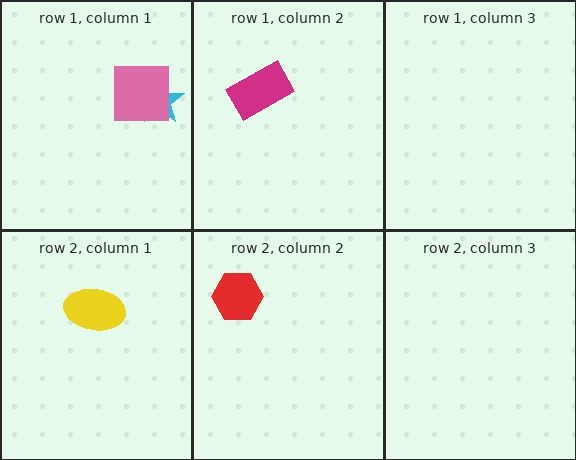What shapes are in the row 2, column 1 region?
The yellow ellipse.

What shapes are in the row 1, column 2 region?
The magenta rectangle.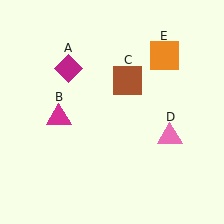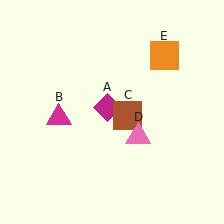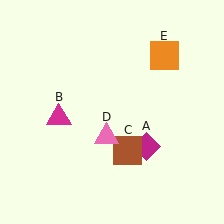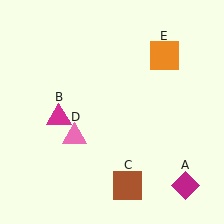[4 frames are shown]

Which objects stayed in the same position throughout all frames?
Magenta triangle (object B) and orange square (object E) remained stationary.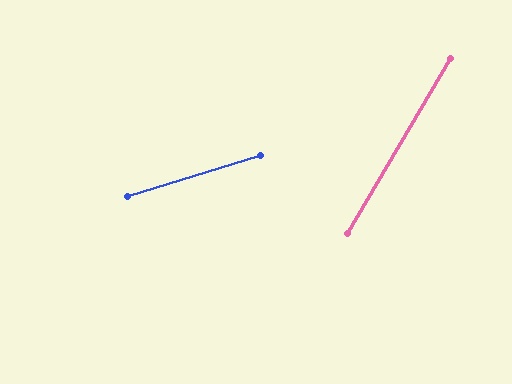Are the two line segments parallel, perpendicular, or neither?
Neither parallel nor perpendicular — they differ by about 43°.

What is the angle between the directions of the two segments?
Approximately 43 degrees.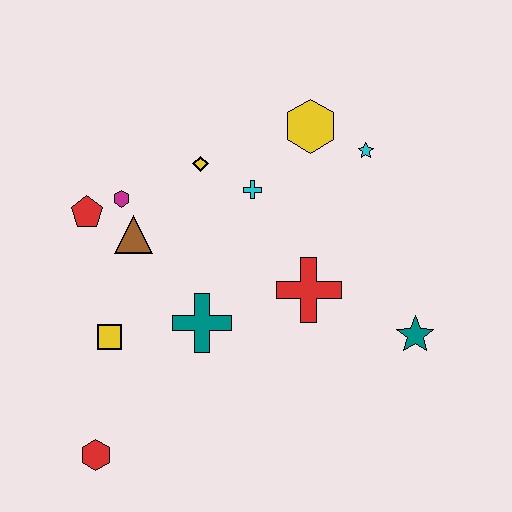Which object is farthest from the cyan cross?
The red hexagon is farthest from the cyan cross.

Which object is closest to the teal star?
The red cross is closest to the teal star.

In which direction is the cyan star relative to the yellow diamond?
The cyan star is to the right of the yellow diamond.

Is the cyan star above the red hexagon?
Yes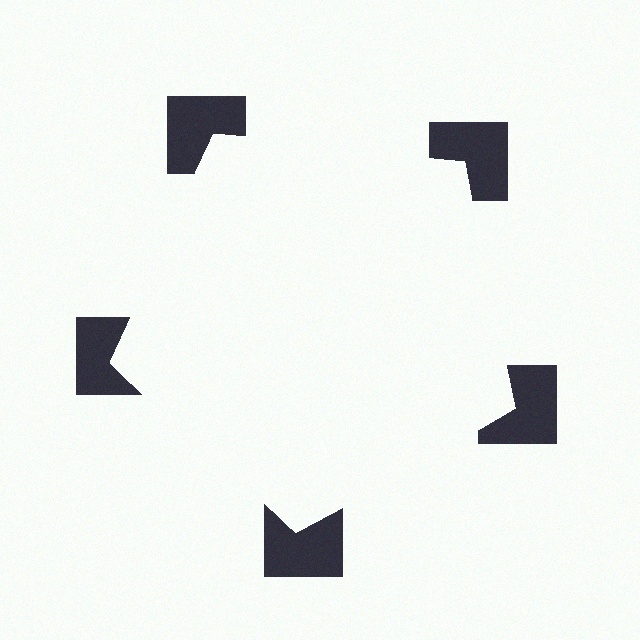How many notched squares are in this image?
There are 5 — one at each vertex of the illusory pentagon.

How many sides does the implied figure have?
5 sides.